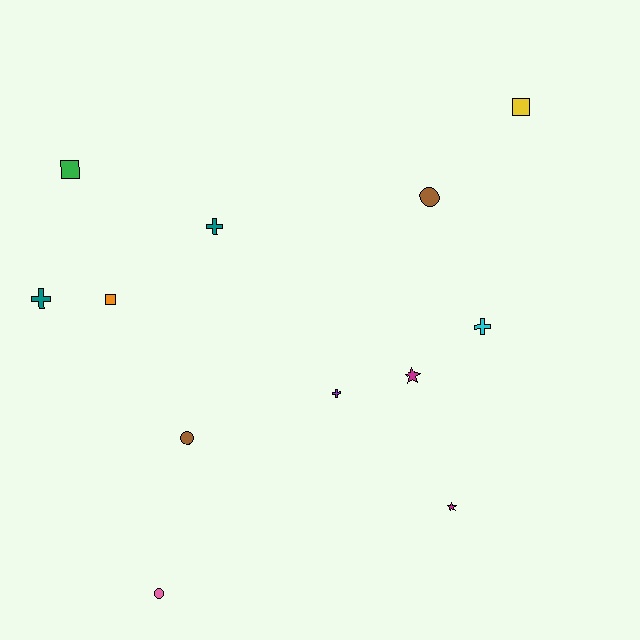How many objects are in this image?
There are 12 objects.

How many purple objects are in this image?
There is 1 purple object.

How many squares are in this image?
There are 3 squares.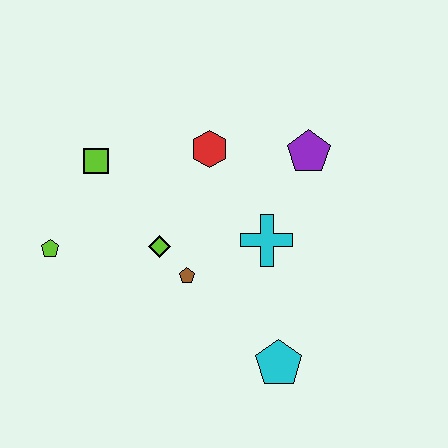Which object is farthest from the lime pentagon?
The purple pentagon is farthest from the lime pentagon.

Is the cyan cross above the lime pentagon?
Yes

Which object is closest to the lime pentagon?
The lime square is closest to the lime pentagon.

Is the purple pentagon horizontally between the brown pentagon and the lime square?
No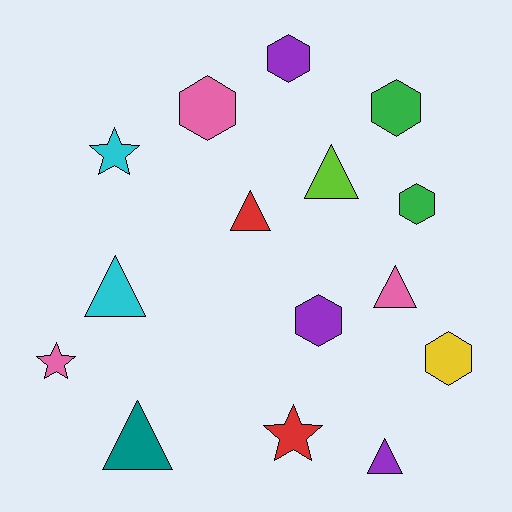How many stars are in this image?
There are 3 stars.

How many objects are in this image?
There are 15 objects.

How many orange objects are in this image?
There are no orange objects.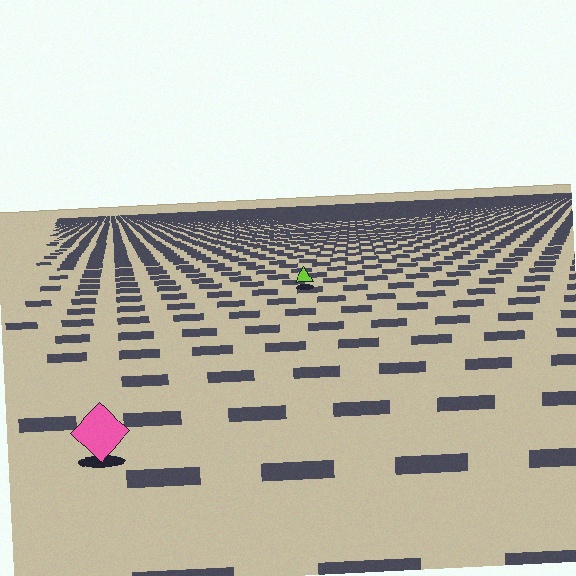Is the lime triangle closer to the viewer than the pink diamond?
No. The pink diamond is closer — you can tell from the texture gradient: the ground texture is coarser near it.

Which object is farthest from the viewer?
The lime triangle is farthest from the viewer. It appears smaller and the ground texture around it is denser.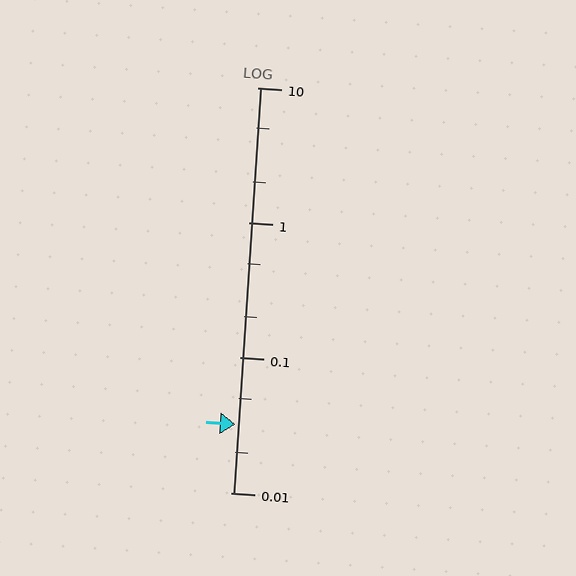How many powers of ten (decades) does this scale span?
The scale spans 3 decades, from 0.01 to 10.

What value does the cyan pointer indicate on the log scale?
The pointer indicates approximately 0.032.